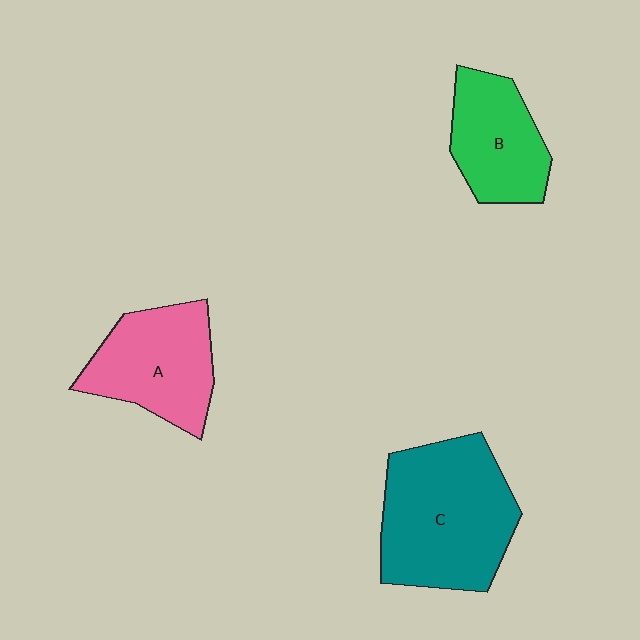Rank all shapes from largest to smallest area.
From largest to smallest: C (teal), A (pink), B (green).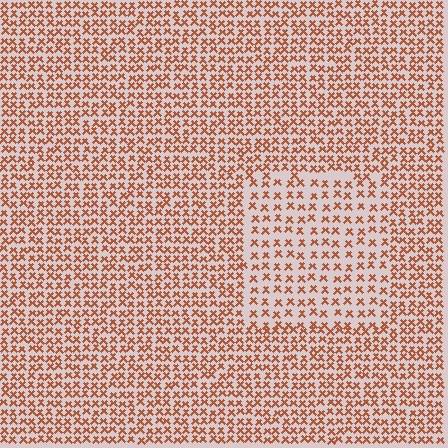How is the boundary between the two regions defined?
The boundary is defined by a change in element density (approximately 1.7x ratio). All elements are the same color, size, and shape.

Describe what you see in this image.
The image contains small brown elements arranged at two different densities. A rectangle-shaped region is visible where the elements are less densely packed than the surrounding area.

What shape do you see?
I see a rectangle.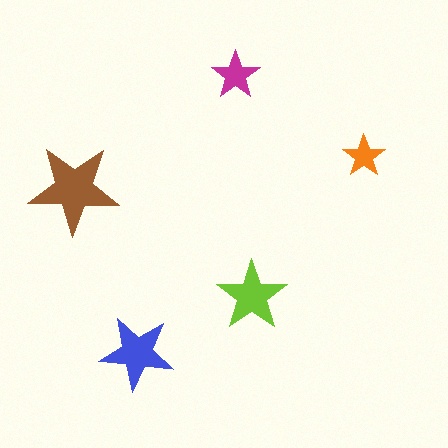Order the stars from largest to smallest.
the brown one, the blue one, the lime one, the magenta one, the orange one.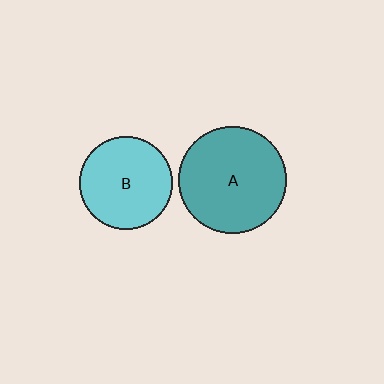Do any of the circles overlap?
No, none of the circles overlap.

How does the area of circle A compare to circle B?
Approximately 1.3 times.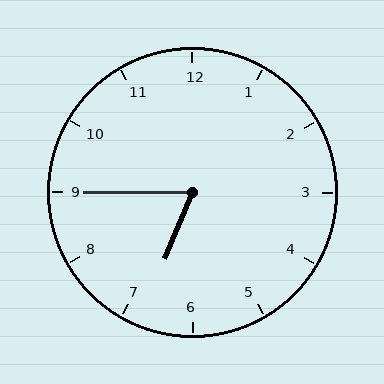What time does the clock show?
6:45.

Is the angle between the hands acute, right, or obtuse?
It is acute.